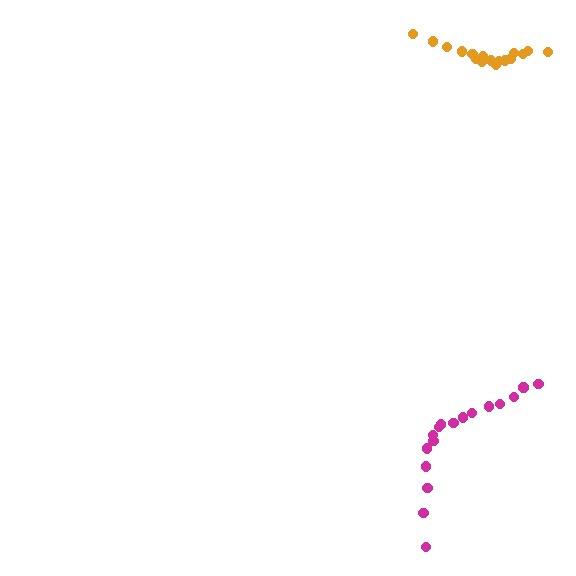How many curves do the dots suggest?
There are 2 distinct paths.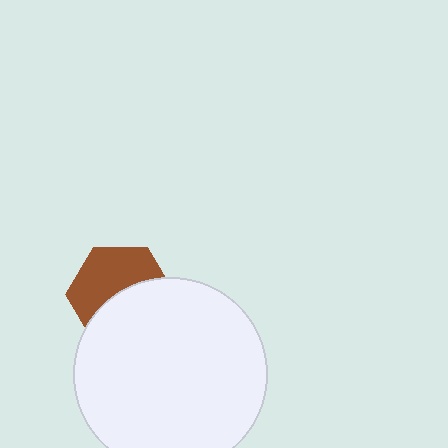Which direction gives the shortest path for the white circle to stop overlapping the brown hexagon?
Moving down gives the shortest separation.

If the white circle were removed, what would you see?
You would see the complete brown hexagon.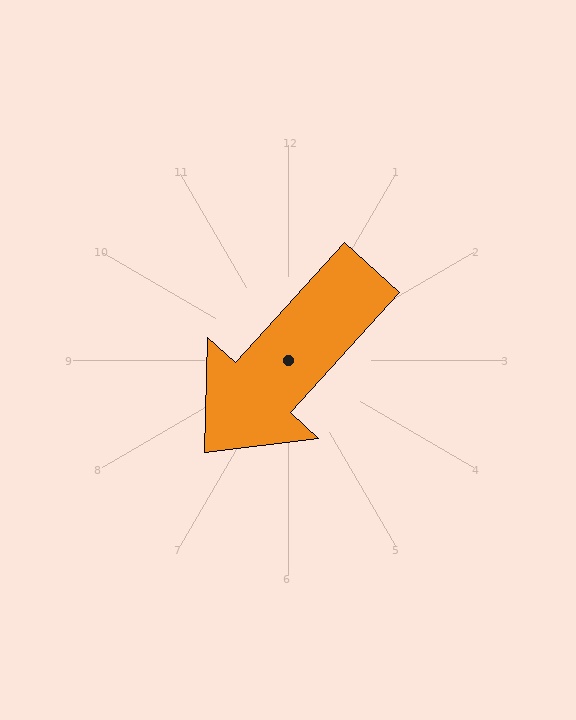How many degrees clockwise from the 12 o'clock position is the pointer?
Approximately 222 degrees.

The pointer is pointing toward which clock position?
Roughly 7 o'clock.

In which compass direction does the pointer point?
Southwest.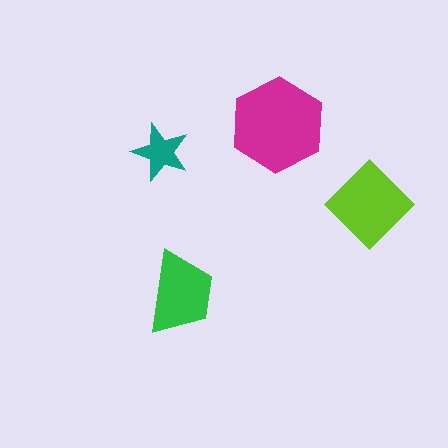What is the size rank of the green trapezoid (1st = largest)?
3rd.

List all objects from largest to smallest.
The magenta hexagon, the lime diamond, the green trapezoid, the teal star.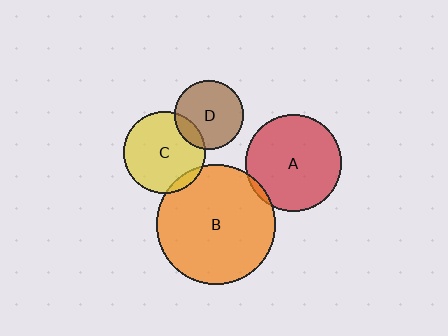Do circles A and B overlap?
Yes.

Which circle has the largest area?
Circle B (orange).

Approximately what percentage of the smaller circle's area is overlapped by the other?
Approximately 5%.